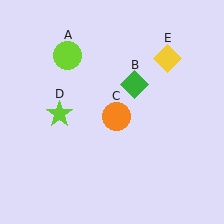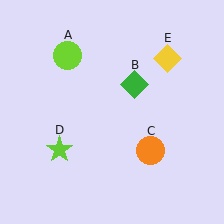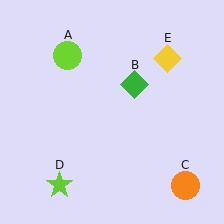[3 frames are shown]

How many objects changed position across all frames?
2 objects changed position: orange circle (object C), lime star (object D).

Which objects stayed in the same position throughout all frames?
Lime circle (object A) and green diamond (object B) and yellow diamond (object E) remained stationary.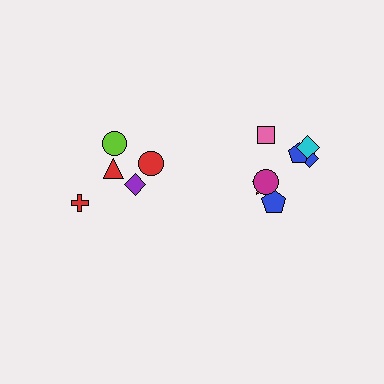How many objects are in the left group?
There are 5 objects.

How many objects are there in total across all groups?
There are 12 objects.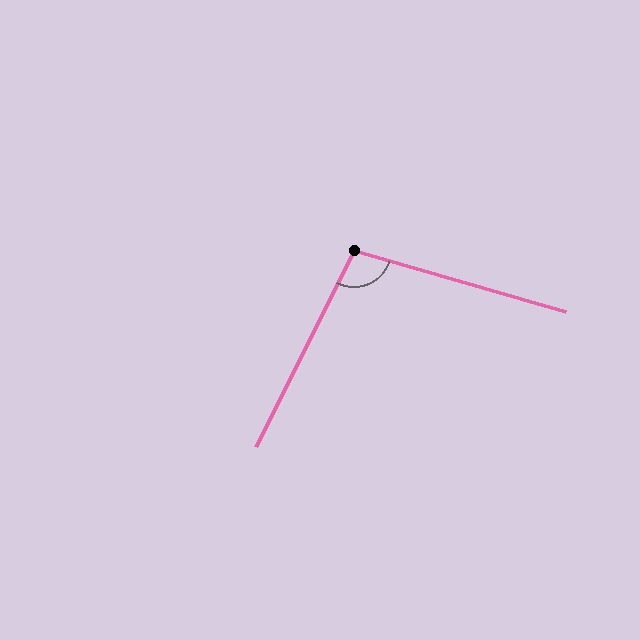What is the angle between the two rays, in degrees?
Approximately 101 degrees.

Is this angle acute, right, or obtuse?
It is obtuse.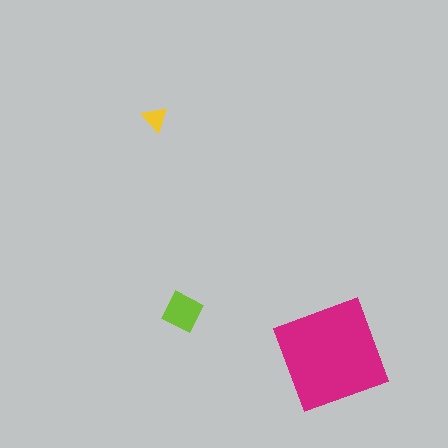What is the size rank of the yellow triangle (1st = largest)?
3rd.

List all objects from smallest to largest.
The yellow triangle, the lime square, the magenta diamond.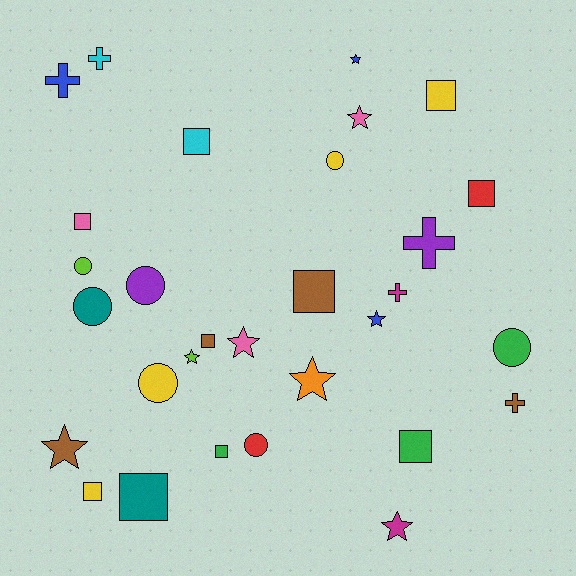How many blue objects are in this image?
There are 3 blue objects.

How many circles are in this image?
There are 7 circles.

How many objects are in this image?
There are 30 objects.